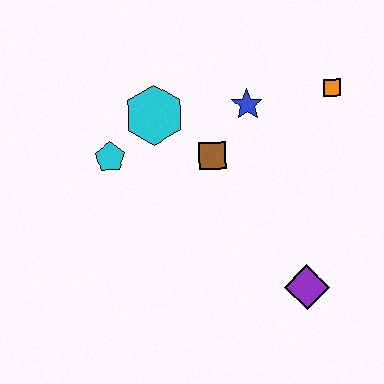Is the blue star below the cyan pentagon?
No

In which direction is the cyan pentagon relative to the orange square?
The cyan pentagon is to the left of the orange square.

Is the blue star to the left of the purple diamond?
Yes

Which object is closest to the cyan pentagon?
The cyan hexagon is closest to the cyan pentagon.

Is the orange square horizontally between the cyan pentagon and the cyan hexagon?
No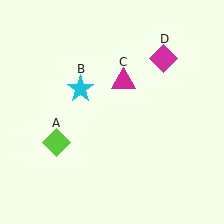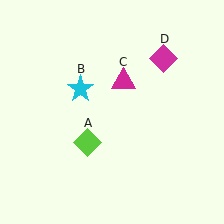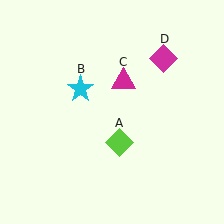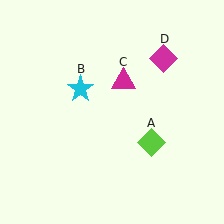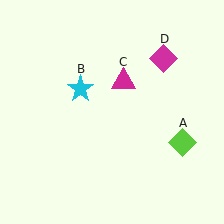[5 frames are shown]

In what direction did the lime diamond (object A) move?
The lime diamond (object A) moved right.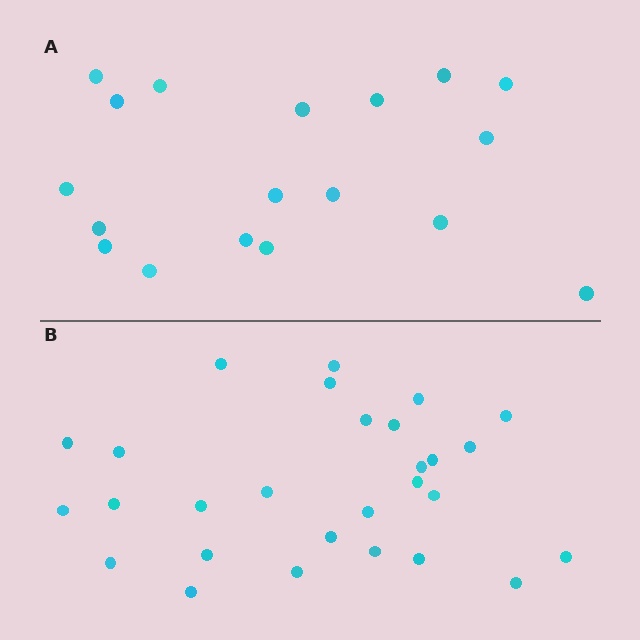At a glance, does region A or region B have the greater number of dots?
Region B (the bottom region) has more dots.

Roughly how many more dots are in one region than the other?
Region B has roughly 10 or so more dots than region A.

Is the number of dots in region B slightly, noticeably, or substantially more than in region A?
Region B has substantially more. The ratio is roughly 1.6 to 1.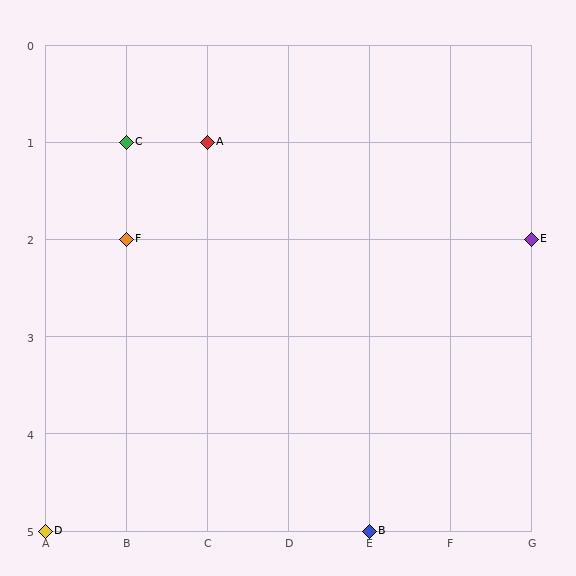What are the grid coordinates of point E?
Point E is at grid coordinates (G, 2).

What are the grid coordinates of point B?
Point B is at grid coordinates (E, 5).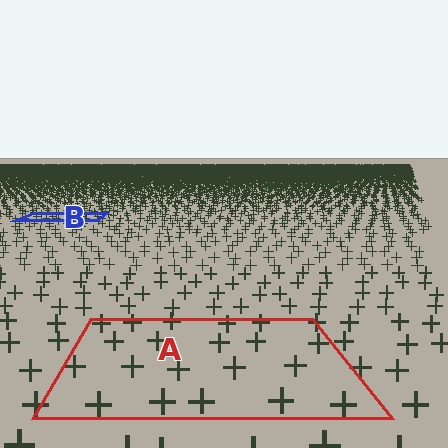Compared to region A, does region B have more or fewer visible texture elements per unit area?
Region B has more texture elements per unit area — they are packed more densely because it is farther away.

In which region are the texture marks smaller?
The texture marks are smaller in region B, because it is farther away.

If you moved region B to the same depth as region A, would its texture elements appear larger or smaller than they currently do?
They would appear larger. At a closer depth, the same texture elements are projected at a bigger on-screen size.